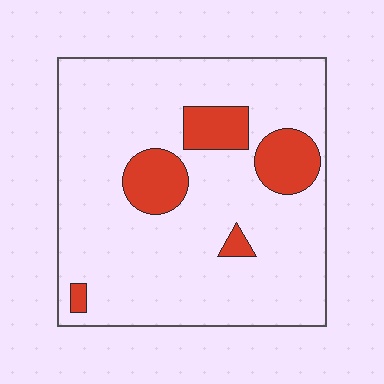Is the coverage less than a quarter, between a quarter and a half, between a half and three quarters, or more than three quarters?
Less than a quarter.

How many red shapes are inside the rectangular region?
5.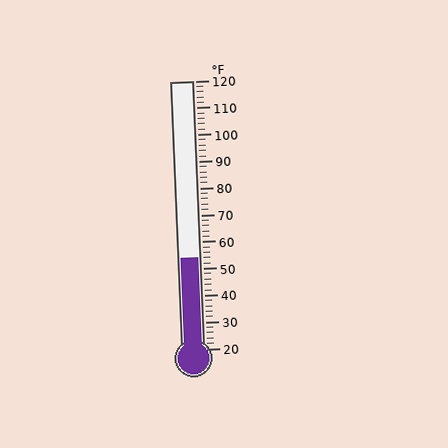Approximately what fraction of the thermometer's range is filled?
The thermometer is filled to approximately 35% of its range.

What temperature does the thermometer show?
The thermometer shows approximately 54°F.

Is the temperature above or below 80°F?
The temperature is below 80°F.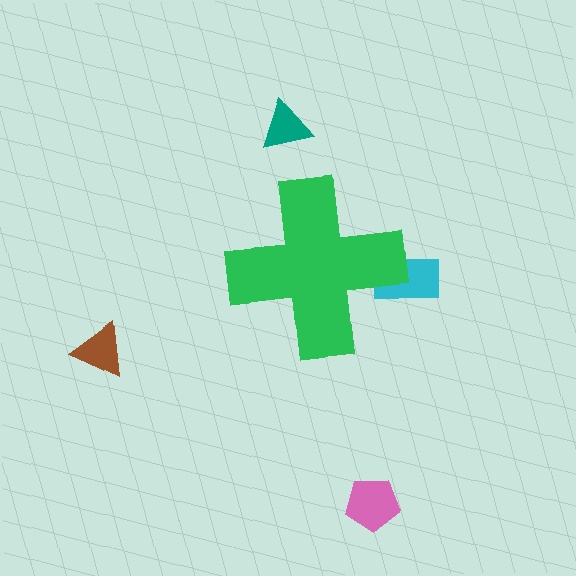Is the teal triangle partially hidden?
No, the teal triangle is fully visible.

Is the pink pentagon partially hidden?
No, the pink pentagon is fully visible.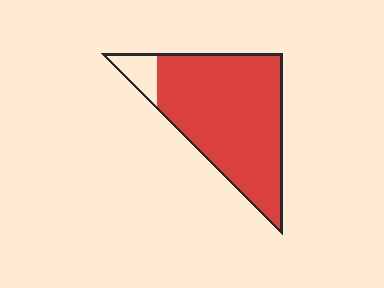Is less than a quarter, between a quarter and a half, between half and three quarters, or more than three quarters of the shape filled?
More than three quarters.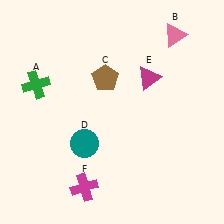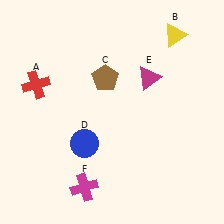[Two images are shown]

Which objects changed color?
A changed from green to red. B changed from pink to yellow. D changed from teal to blue.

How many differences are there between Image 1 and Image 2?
There are 3 differences between the two images.